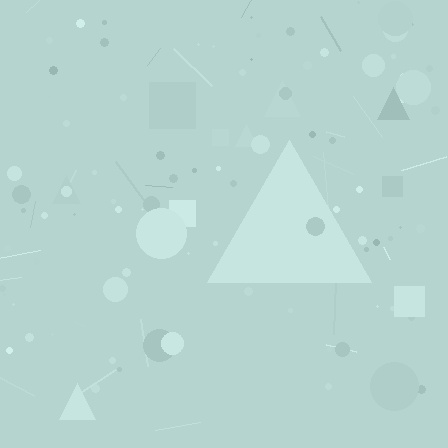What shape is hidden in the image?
A triangle is hidden in the image.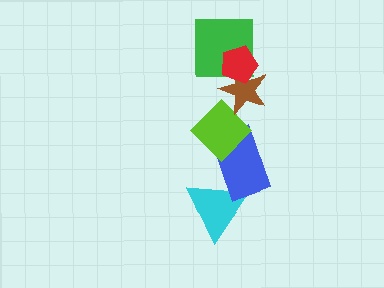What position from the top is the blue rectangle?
The blue rectangle is 5th from the top.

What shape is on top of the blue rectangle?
The lime diamond is on top of the blue rectangle.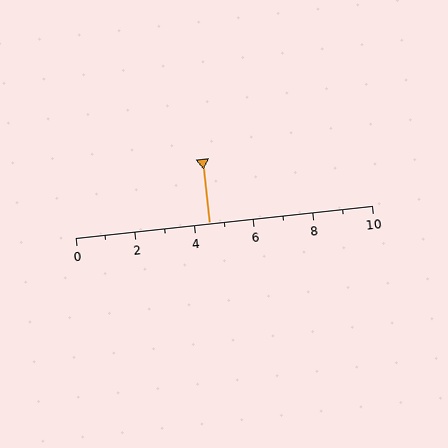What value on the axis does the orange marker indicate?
The marker indicates approximately 4.5.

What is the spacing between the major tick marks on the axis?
The major ticks are spaced 2 apart.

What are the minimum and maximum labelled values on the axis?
The axis runs from 0 to 10.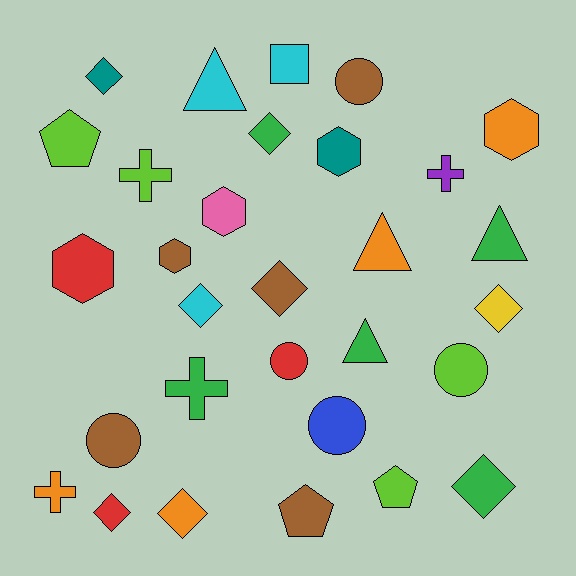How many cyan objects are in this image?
There are 3 cyan objects.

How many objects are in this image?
There are 30 objects.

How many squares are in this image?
There is 1 square.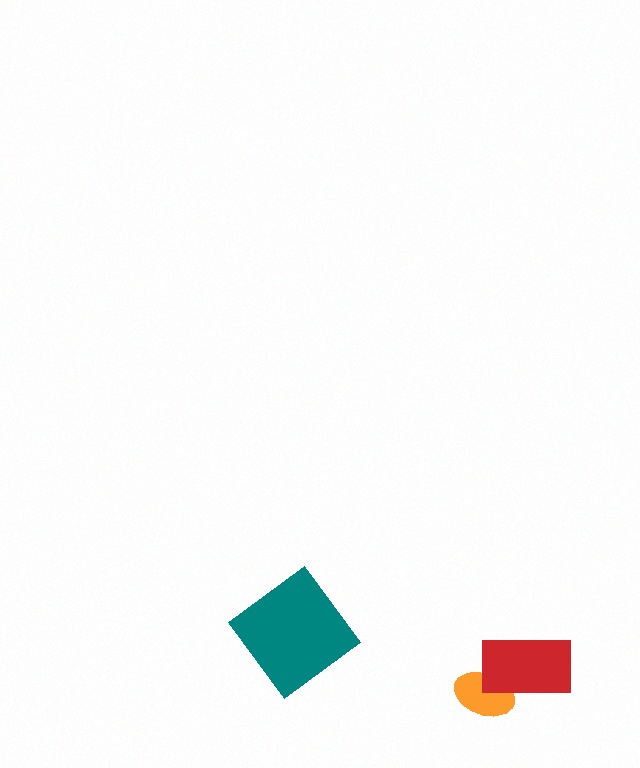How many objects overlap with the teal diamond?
0 objects overlap with the teal diamond.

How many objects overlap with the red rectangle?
1 object overlaps with the red rectangle.